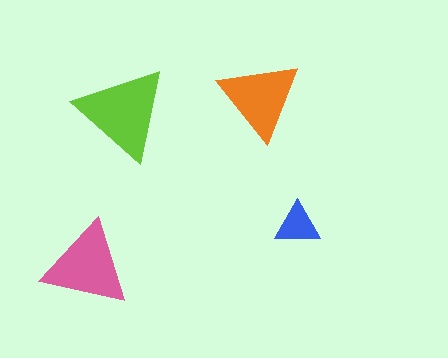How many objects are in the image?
There are 4 objects in the image.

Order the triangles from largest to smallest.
the lime one, the pink one, the orange one, the blue one.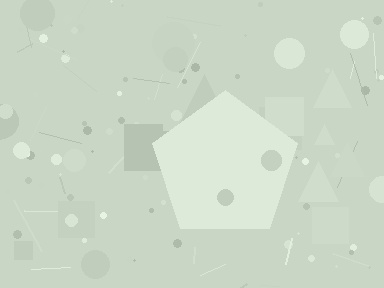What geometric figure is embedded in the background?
A pentagon is embedded in the background.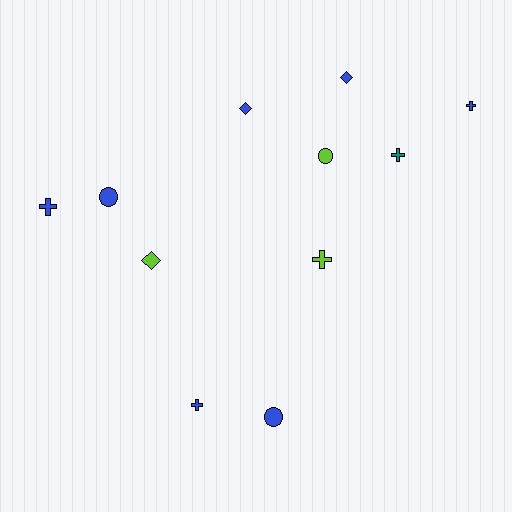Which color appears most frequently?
Blue, with 7 objects.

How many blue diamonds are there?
There are 2 blue diamonds.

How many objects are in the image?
There are 11 objects.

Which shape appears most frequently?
Cross, with 5 objects.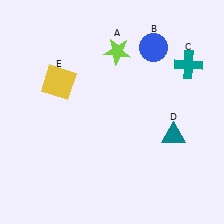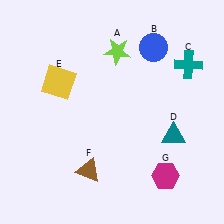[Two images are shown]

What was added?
A brown triangle (F), a magenta hexagon (G) were added in Image 2.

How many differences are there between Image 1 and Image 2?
There are 2 differences between the two images.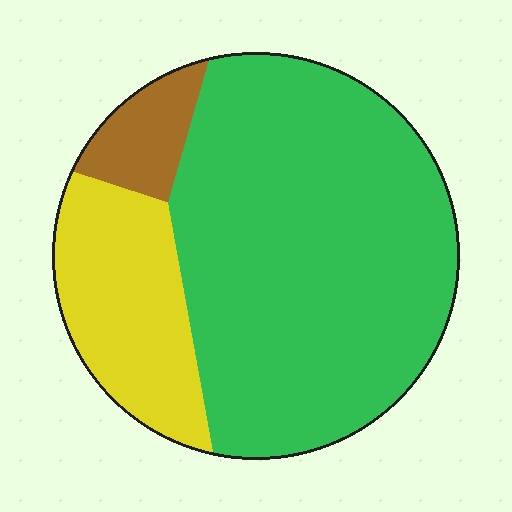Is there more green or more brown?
Green.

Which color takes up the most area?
Green, at roughly 70%.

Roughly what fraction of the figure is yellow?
Yellow covers roughly 20% of the figure.